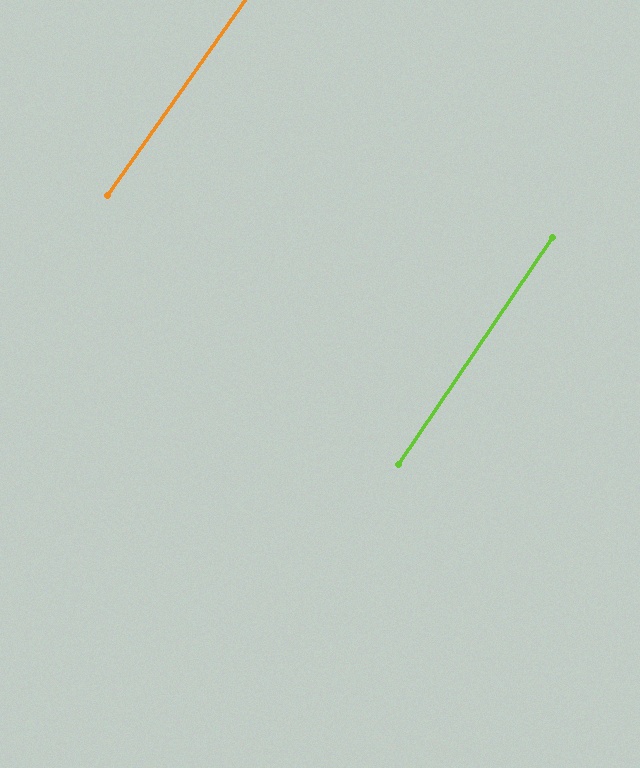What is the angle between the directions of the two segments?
Approximately 1 degree.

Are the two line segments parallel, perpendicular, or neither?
Parallel — their directions differ by only 0.8°.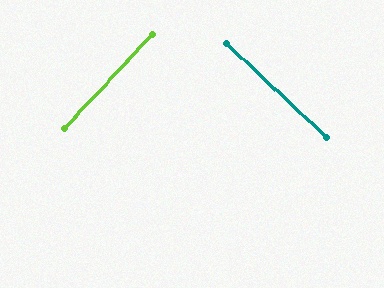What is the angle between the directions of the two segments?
Approximately 90 degrees.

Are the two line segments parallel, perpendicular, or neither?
Perpendicular — they meet at approximately 90°.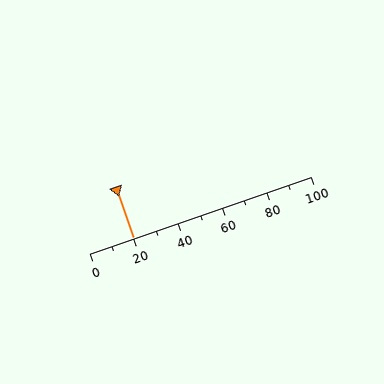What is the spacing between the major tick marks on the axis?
The major ticks are spaced 20 apart.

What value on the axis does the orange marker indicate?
The marker indicates approximately 20.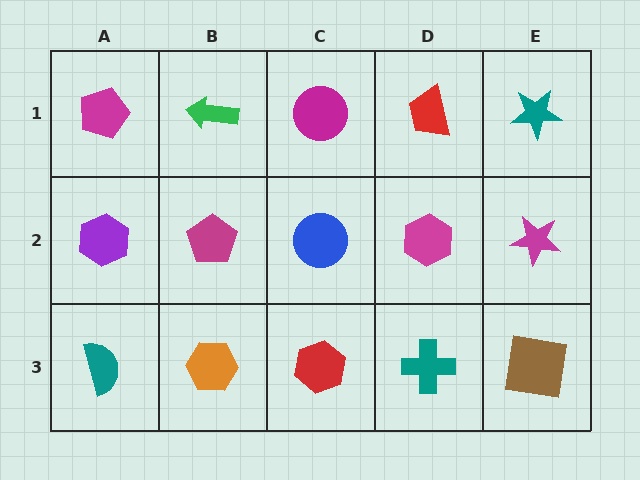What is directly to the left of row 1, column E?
A red trapezoid.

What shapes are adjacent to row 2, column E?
A teal star (row 1, column E), a brown square (row 3, column E), a magenta hexagon (row 2, column D).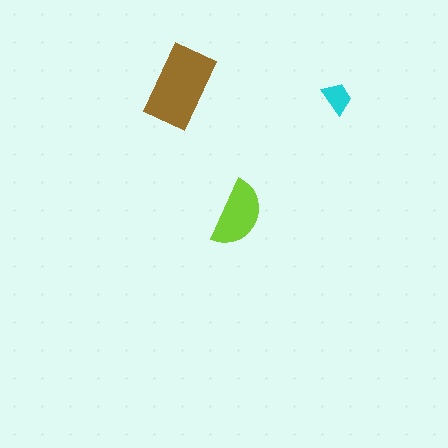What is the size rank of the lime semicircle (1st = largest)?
2nd.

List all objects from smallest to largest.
The cyan trapezoid, the lime semicircle, the brown rectangle.